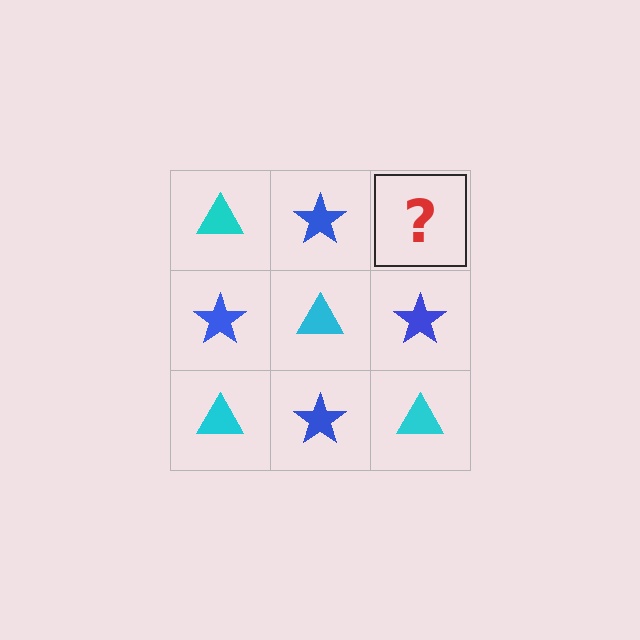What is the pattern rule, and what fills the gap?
The rule is that it alternates cyan triangle and blue star in a checkerboard pattern. The gap should be filled with a cyan triangle.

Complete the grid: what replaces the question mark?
The question mark should be replaced with a cyan triangle.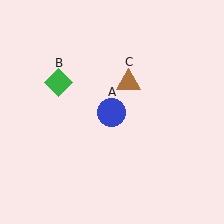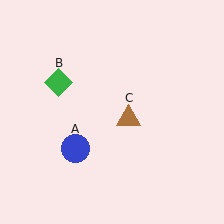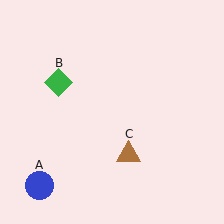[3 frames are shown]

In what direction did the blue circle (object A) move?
The blue circle (object A) moved down and to the left.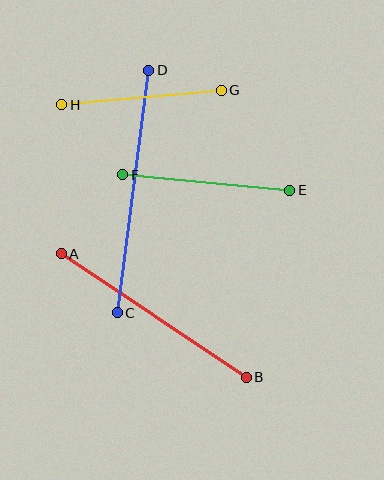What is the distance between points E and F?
The distance is approximately 167 pixels.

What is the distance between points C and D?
The distance is approximately 244 pixels.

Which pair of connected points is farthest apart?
Points C and D are farthest apart.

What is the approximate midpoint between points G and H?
The midpoint is at approximately (141, 98) pixels.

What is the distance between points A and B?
The distance is approximately 223 pixels.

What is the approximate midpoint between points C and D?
The midpoint is at approximately (133, 191) pixels.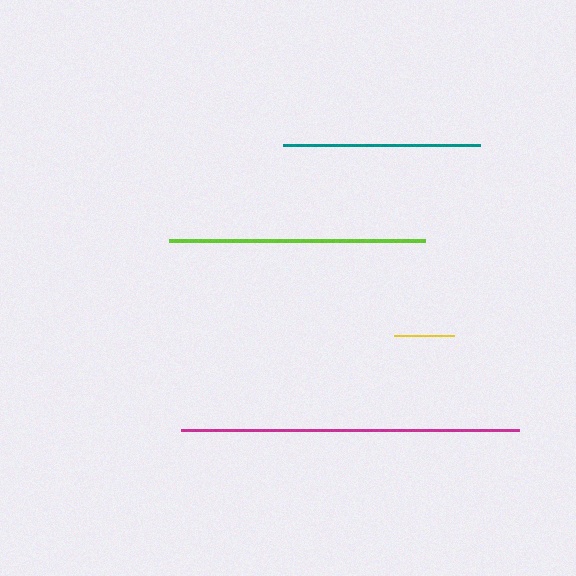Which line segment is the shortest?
The yellow line is the shortest at approximately 61 pixels.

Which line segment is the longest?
The magenta line is the longest at approximately 338 pixels.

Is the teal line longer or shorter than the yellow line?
The teal line is longer than the yellow line.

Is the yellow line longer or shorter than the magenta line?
The magenta line is longer than the yellow line.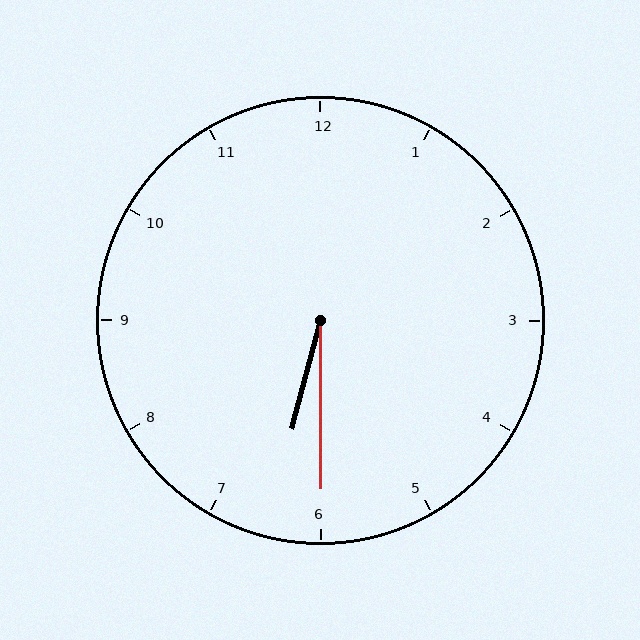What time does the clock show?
6:30.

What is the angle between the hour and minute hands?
Approximately 15 degrees.